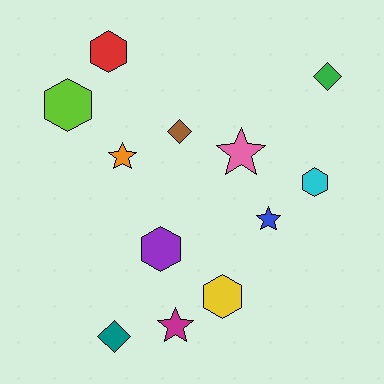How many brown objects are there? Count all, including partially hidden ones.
There is 1 brown object.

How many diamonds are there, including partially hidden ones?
There are 3 diamonds.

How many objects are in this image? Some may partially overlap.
There are 12 objects.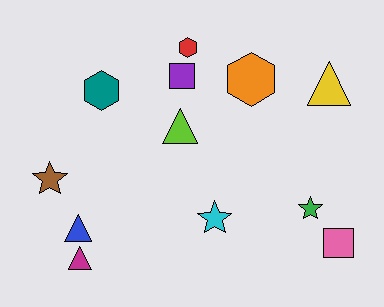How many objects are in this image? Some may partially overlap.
There are 12 objects.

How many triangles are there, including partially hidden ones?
There are 4 triangles.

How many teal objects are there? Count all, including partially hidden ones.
There is 1 teal object.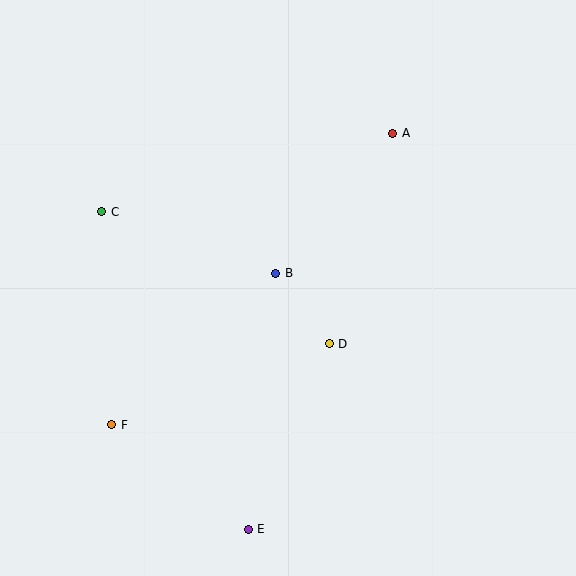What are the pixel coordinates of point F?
Point F is at (112, 425).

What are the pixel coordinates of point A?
Point A is at (393, 133).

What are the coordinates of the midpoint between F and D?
The midpoint between F and D is at (220, 384).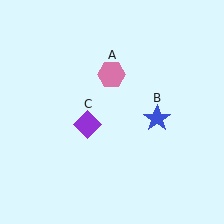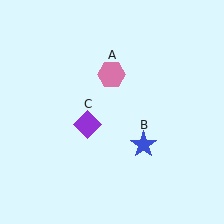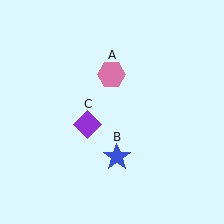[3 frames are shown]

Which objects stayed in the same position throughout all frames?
Pink hexagon (object A) and purple diamond (object C) remained stationary.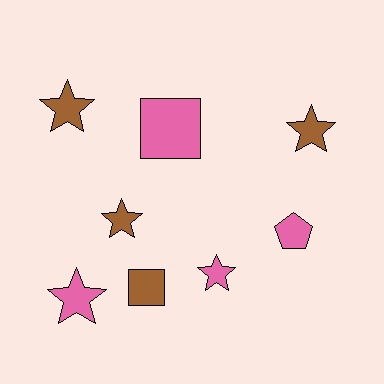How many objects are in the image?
There are 8 objects.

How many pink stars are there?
There are 2 pink stars.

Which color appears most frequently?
Pink, with 4 objects.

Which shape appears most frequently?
Star, with 5 objects.